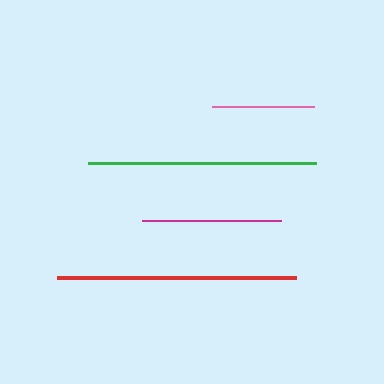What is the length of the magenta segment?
The magenta segment is approximately 139 pixels long.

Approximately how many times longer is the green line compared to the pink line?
The green line is approximately 2.2 times the length of the pink line.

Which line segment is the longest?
The red line is the longest at approximately 239 pixels.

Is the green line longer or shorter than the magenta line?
The green line is longer than the magenta line.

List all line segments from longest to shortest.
From longest to shortest: red, green, magenta, pink.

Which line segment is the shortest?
The pink line is the shortest at approximately 103 pixels.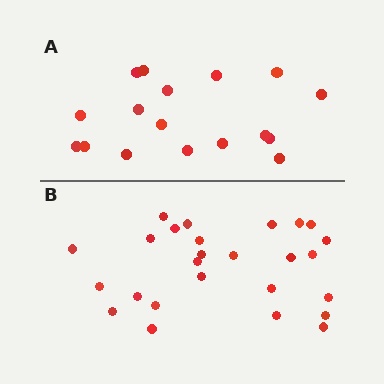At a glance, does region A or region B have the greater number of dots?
Region B (the bottom region) has more dots.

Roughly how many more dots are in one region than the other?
Region B has roughly 8 or so more dots than region A.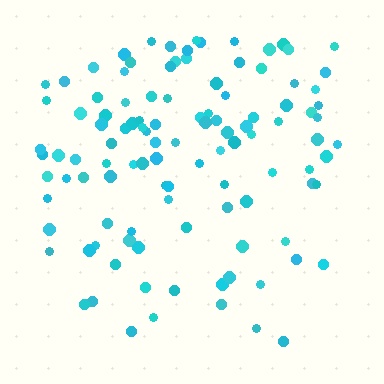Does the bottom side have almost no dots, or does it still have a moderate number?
Still a moderate number, just noticeably fewer than the top.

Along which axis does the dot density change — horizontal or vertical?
Vertical.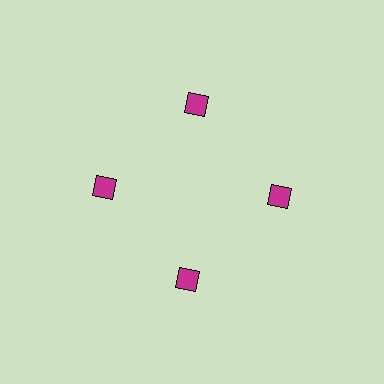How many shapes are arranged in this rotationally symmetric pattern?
There are 4 shapes, arranged in 4 groups of 1.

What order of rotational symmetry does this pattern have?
This pattern has 4-fold rotational symmetry.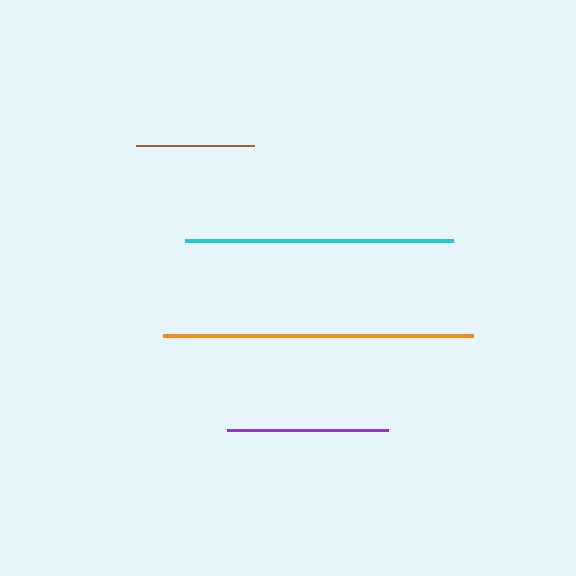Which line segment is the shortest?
The brown line is the shortest at approximately 118 pixels.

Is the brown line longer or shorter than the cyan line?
The cyan line is longer than the brown line.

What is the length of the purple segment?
The purple segment is approximately 162 pixels long.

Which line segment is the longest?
The orange line is the longest at approximately 310 pixels.